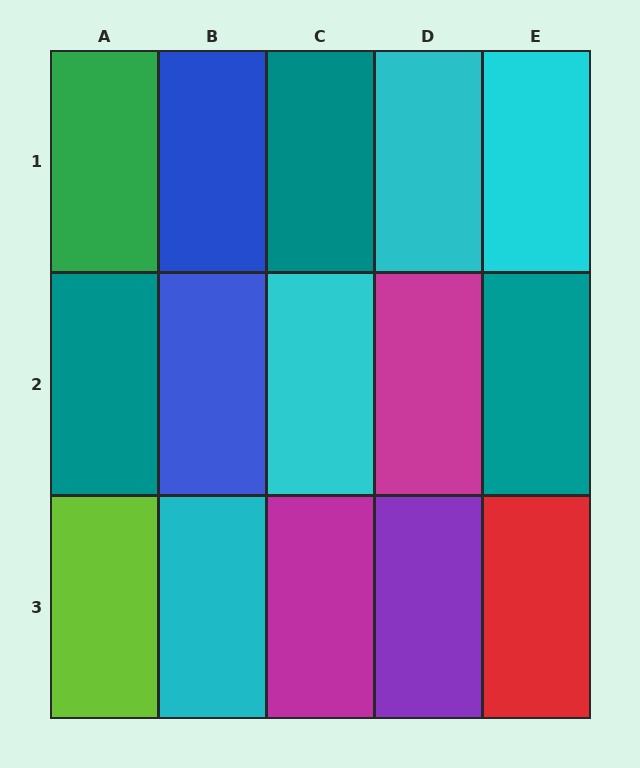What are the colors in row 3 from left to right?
Lime, cyan, magenta, purple, red.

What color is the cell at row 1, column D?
Cyan.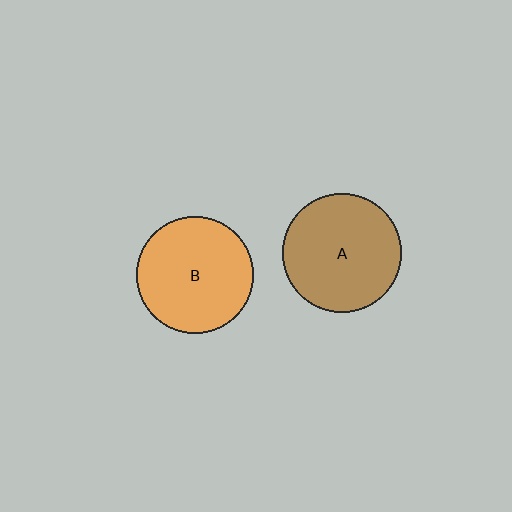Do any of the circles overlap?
No, none of the circles overlap.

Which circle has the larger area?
Circle A (brown).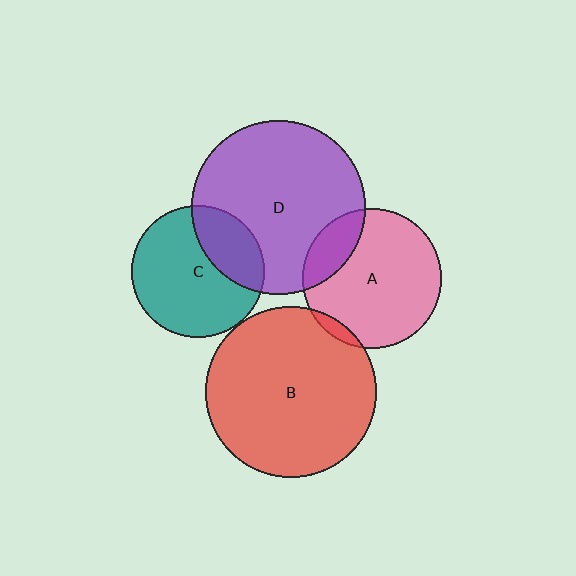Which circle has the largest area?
Circle D (purple).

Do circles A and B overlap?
Yes.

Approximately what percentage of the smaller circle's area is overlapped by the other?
Approximately 5%.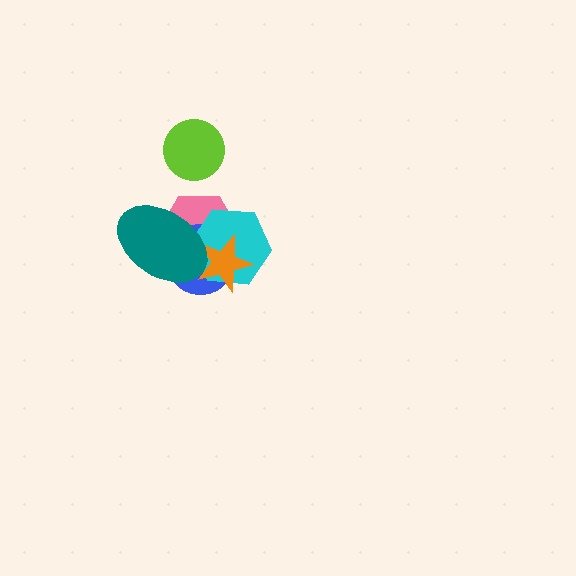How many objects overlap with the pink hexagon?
4 objects overlap with the pink hexagon.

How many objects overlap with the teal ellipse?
4 objects overlap with the teal ellipse.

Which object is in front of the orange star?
The teal ellipse is in front of the orange star.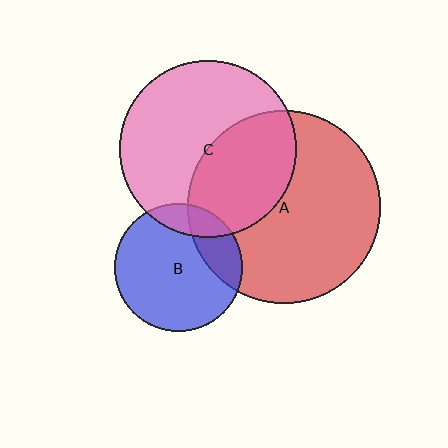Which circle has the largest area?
Circle A (red).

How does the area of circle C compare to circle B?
Approximately 1.9 times.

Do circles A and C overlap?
Yes.